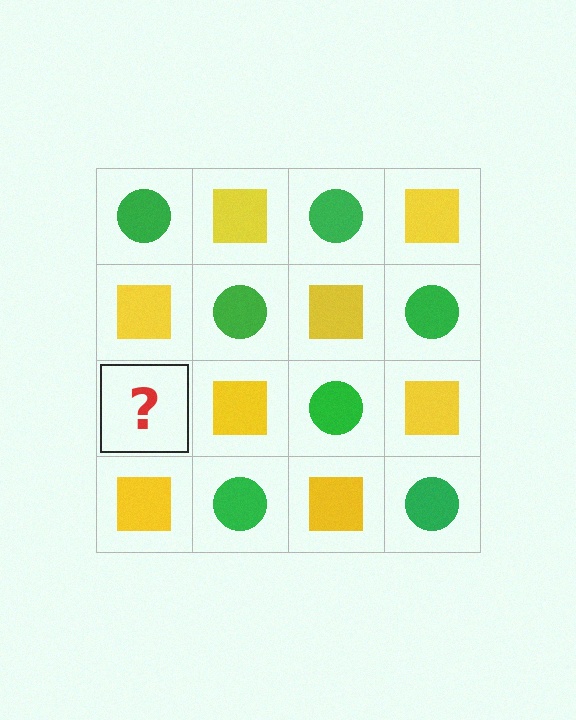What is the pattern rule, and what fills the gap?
The rule is that it alternates green circle and yellow square in a checkerboard pattern. The gap should be filled with a green circle.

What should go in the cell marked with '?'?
The missing cell should contain a green circle.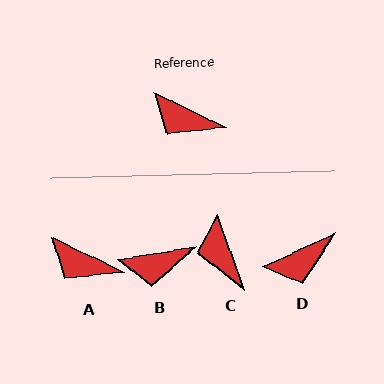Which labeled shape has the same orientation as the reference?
A.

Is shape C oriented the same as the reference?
No, it is off by about 44 degrees.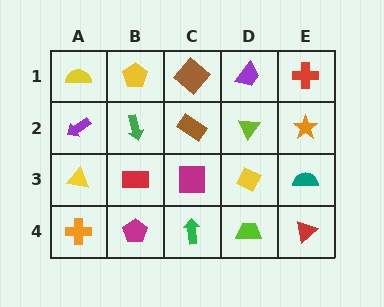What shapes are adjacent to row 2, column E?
A red cross (row 1, column E), a teal semicircle (row 3, column E), a lime triangle (row 2, column D).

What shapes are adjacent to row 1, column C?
A brown rectangle (row 2, column C), a yellow pentagon (row 1, column B), a purple trapezoid (row 1, column D).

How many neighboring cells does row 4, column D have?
3.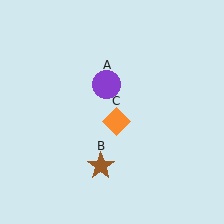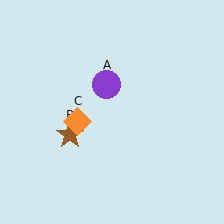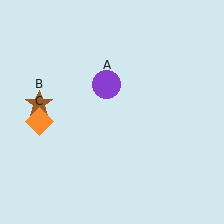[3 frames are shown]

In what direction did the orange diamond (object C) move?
The orange diamond (object C) moved left.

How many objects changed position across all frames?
2 objects changed position: brown star (object B), orange diamond (object C).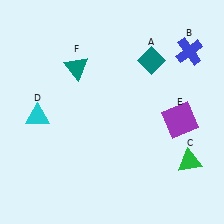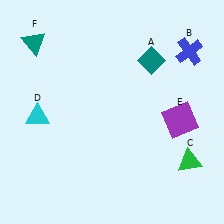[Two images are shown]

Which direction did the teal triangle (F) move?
The teal triangle (F) moved left.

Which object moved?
The teal triangle (F) moved left.